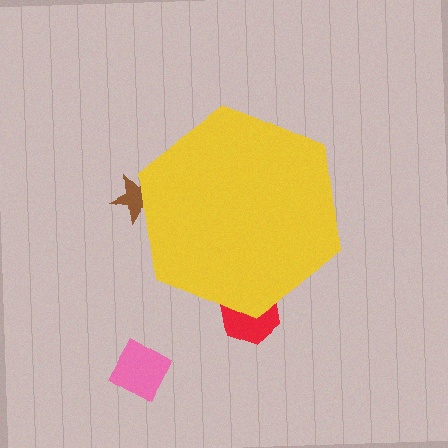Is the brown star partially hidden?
Yes, the brown star is partially hidden behind the yellow hexagon.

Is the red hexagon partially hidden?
Yes, the red hexagon is partially hidden behind the yellow hexagon.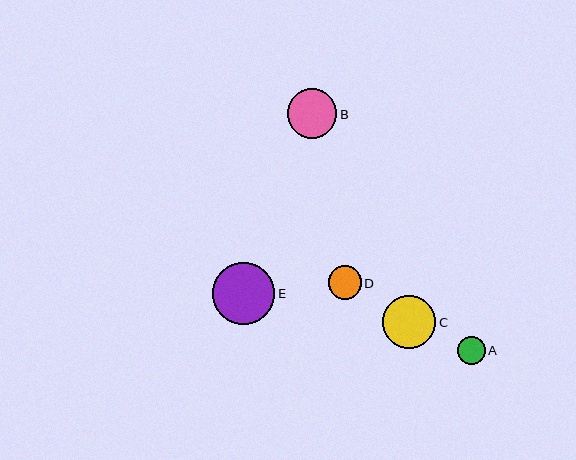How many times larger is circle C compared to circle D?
Circle C is approximately 1.6 times the size of circle D.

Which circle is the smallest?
Circle A is the smallest with a size of approximately 28 pixels.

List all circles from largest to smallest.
From largest to smallest: E, C, B, D, A.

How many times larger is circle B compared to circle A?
Circle B is approximately 1.8 times the size of circle A.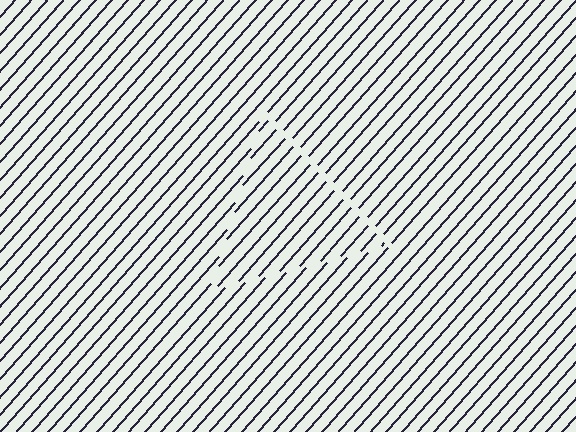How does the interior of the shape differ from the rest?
The interior of the shape contains the same grating, shifted by half a period — the contour is defined by the phase discontinuity where line-ends from the inner and outer gratings abut.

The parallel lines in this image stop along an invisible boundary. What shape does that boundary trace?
An illusory triangle. The interior of the shape contains the same grating, shifted by half a period — the contour is defined by the phase discontinuity where line-ends from the inner and outer gratings abut.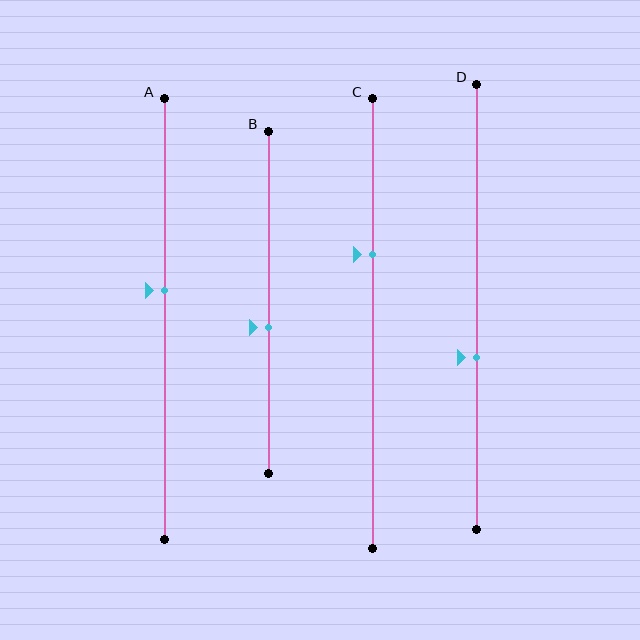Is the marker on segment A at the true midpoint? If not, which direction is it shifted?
No, the marker on segment A is shifted upward by about 6% of the segment length.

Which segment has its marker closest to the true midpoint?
Segment A has its marker closest to the true midpoint.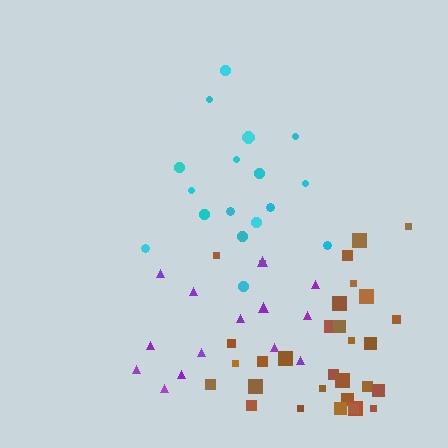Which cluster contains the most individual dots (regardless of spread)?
Brown (31).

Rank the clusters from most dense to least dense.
brown, cyan, purple.